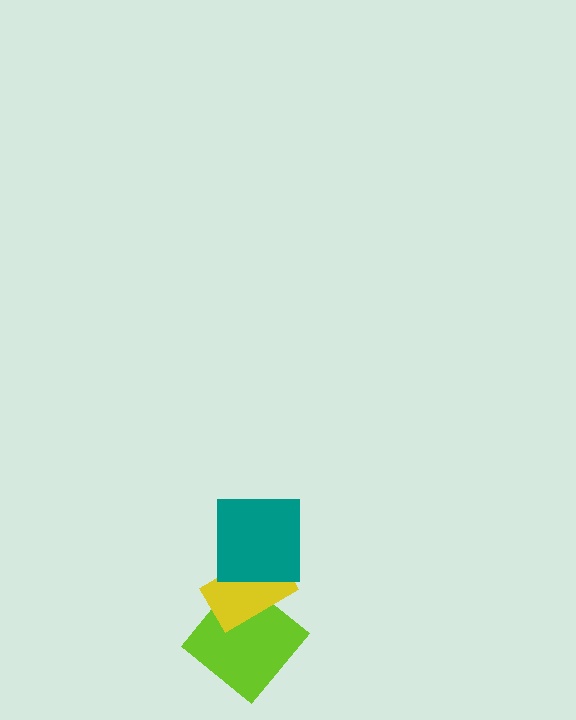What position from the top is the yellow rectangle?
The yellow rectangle is 2nd from the top.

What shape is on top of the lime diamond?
The yellow rectangle is on top of the lime diamond.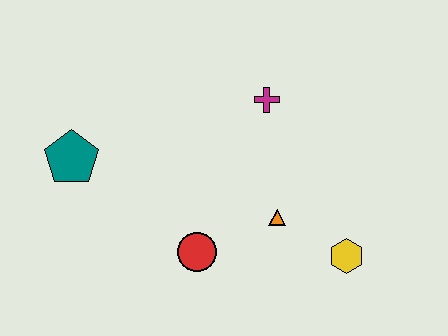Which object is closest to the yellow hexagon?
The orange triangle is closest to the yellow hexagon.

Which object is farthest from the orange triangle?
The teal pentagon is farthest from the orange triangle.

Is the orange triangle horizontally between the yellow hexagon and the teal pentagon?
Yes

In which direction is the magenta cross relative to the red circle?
The magenta cross is above the red circle.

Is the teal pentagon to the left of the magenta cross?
Yes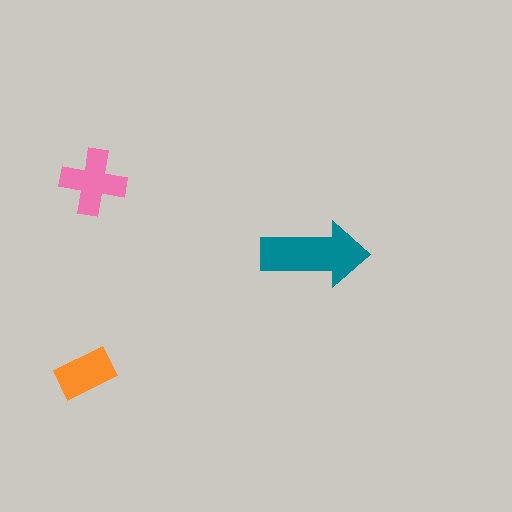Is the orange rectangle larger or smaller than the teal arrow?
Smaller.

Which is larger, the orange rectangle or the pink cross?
The pink cross.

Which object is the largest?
The teal arrow.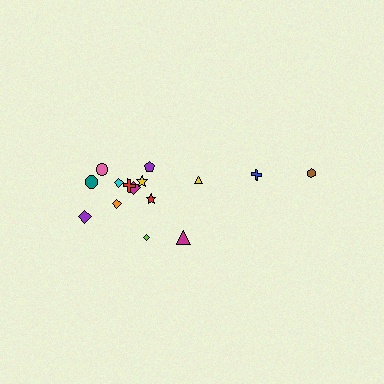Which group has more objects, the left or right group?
The left group.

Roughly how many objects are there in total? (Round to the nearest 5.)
Roughly 15 objects in total.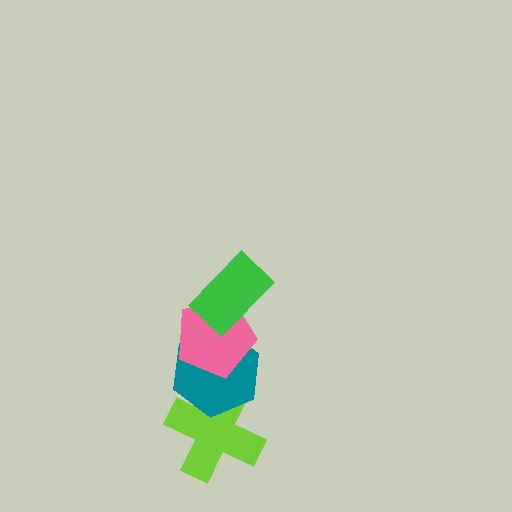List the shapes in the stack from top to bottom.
From top to bottom: the green rectangle, the pink pentagon, the teal hexagon, the lime cross.